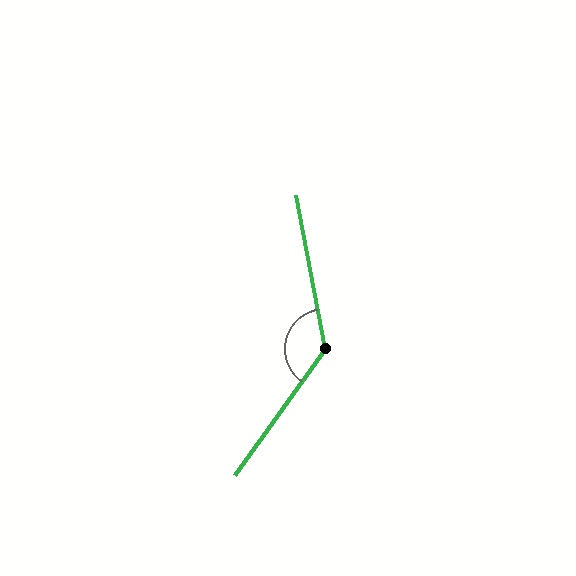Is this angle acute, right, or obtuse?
It is obtuse.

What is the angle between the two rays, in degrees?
Approximately 134 degrees.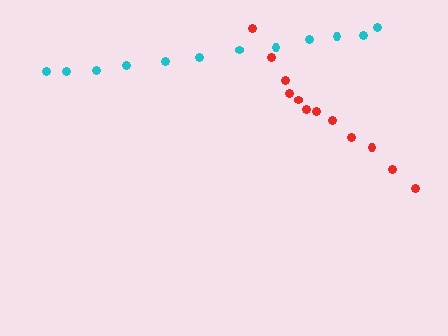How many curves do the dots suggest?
There are 2 distinct paths.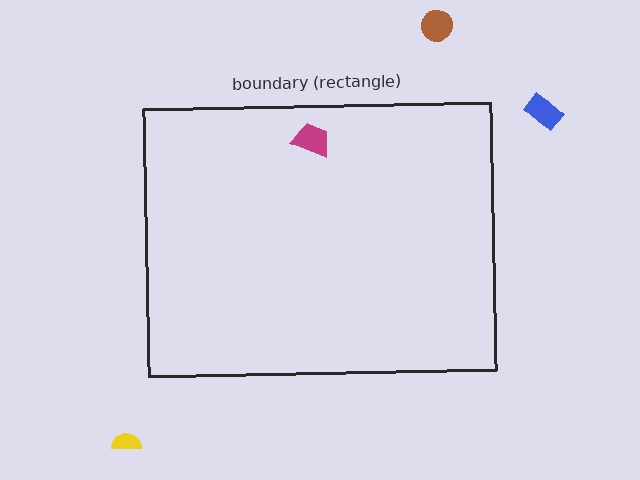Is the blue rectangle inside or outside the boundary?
Outside.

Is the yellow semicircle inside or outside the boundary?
Outside.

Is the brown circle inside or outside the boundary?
Outside.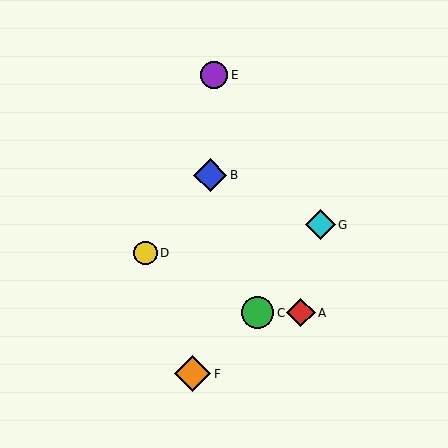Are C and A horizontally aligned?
Yes, both are at y≈313.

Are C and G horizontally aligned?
No, C is at y≈313 and G is at y≈225.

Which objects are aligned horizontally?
Objects A, C are aligned horizontally.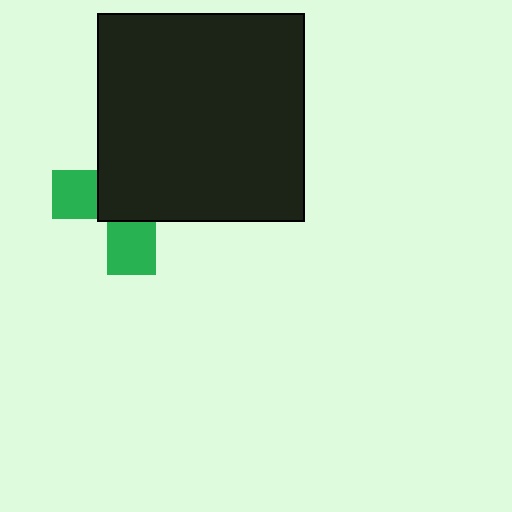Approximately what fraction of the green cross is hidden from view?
Roughly 63% of the green cross is hidden behind the black square.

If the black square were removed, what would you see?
You would see the complete green cross.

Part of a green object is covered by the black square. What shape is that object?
It is a cross.